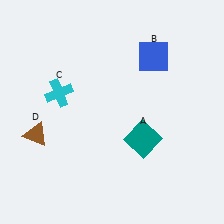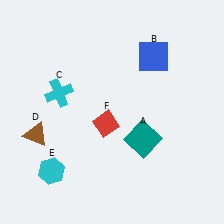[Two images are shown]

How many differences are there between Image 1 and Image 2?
There are 2 differences between the two images.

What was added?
A cyan hexagon (E), a red diamond (F) were added in Image 2.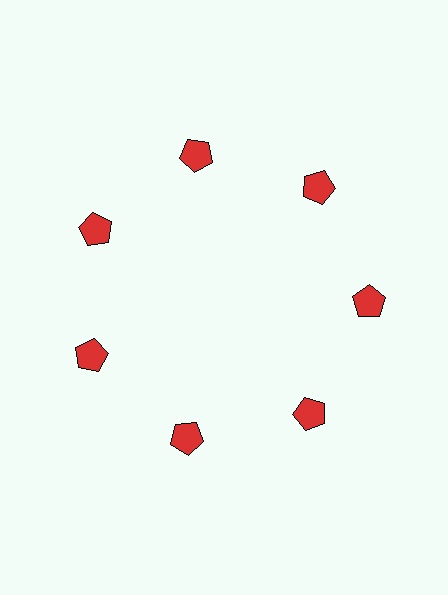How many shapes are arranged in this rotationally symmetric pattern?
There are 7 shapes, arranged in 7 groups of 1.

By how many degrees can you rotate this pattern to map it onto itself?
The pattern maps onto itself every 51 degrees of rotation.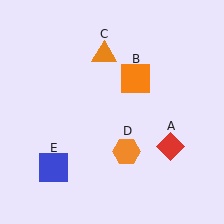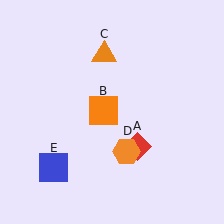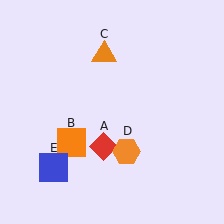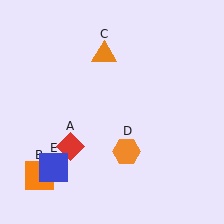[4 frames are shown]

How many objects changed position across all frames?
2 objects changed position: red diamond (object A), orange square (object B).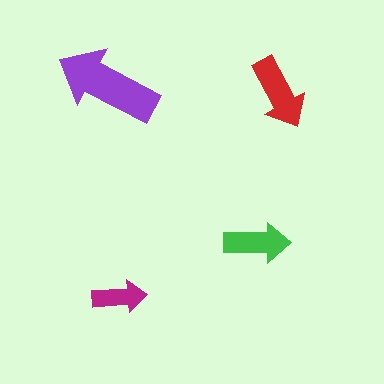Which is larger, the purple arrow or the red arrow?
The purple one.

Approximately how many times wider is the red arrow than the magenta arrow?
About 1.5 times wider.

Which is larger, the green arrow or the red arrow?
The red one.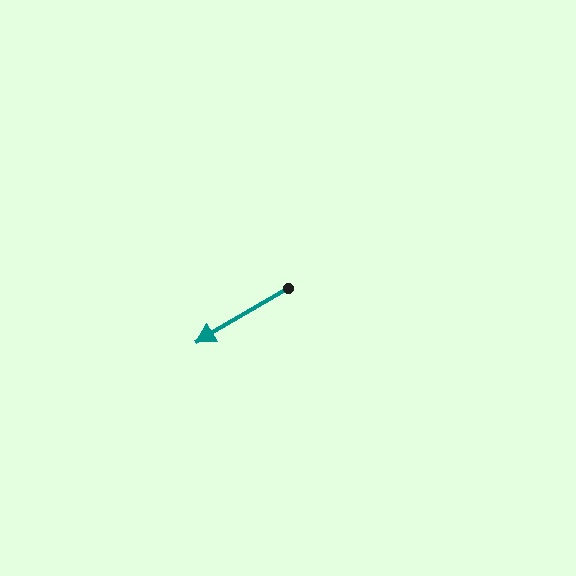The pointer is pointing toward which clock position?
Roughly 8 o'clock.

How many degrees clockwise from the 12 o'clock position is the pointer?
Approximately 240 degrees.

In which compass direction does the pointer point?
Southwest.